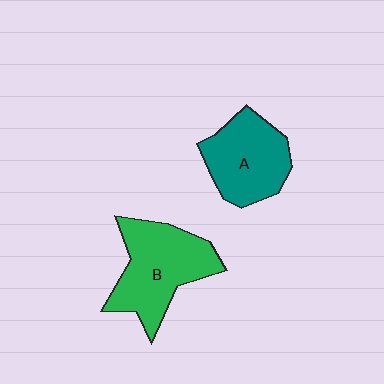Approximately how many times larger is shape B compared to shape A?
Approximately 1.2 times.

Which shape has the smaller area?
Shape A (teal).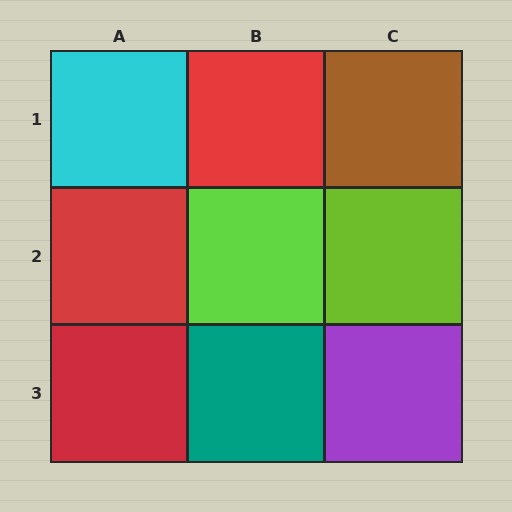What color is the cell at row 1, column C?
Brown.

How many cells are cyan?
1 cell is cyan.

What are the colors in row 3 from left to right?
Red, teal, purple.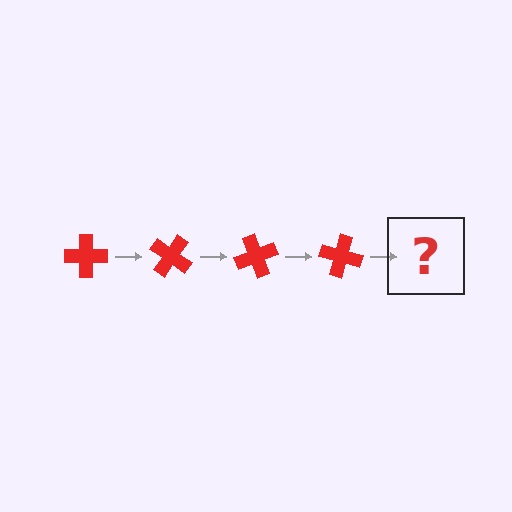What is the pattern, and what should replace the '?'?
The pattern is that the cross rotates 35 degrees each step. The '?' should be a red cross rotated 140 degrees.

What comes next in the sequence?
The next element should be a red cross rotated 140 degrees.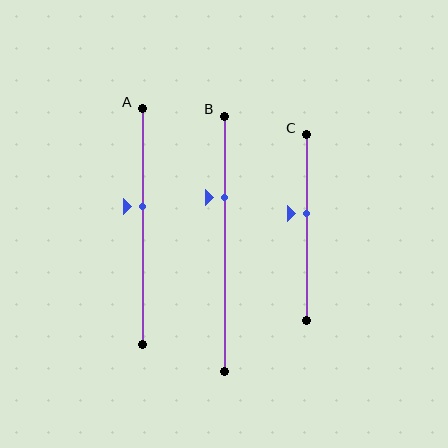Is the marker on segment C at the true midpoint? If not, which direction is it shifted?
No, the marker on segment C is shifted upward by about 7% of the segment length.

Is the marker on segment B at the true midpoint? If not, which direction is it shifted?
No, the marker on segment B is shifted upward by about 18% of the segment length.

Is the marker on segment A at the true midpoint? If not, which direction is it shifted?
No, the marker on segment A is shifted upward by about 9% of the segment length.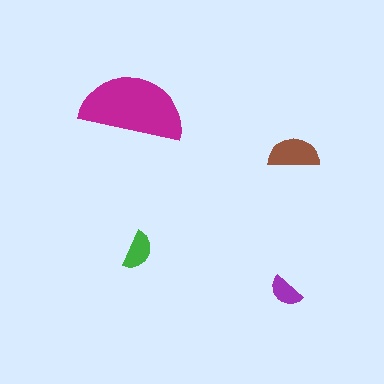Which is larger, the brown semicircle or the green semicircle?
The brown one.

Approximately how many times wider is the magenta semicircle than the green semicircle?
About 2.5 times wider.